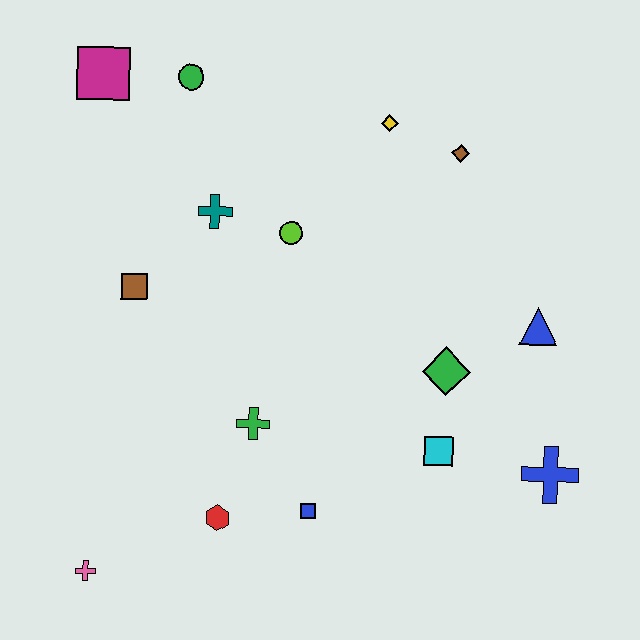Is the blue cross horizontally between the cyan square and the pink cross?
No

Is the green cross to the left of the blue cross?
Yes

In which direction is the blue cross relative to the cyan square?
The blue cross is to the right of the cyan square.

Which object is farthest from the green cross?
The magenta square is farthest from the green cross.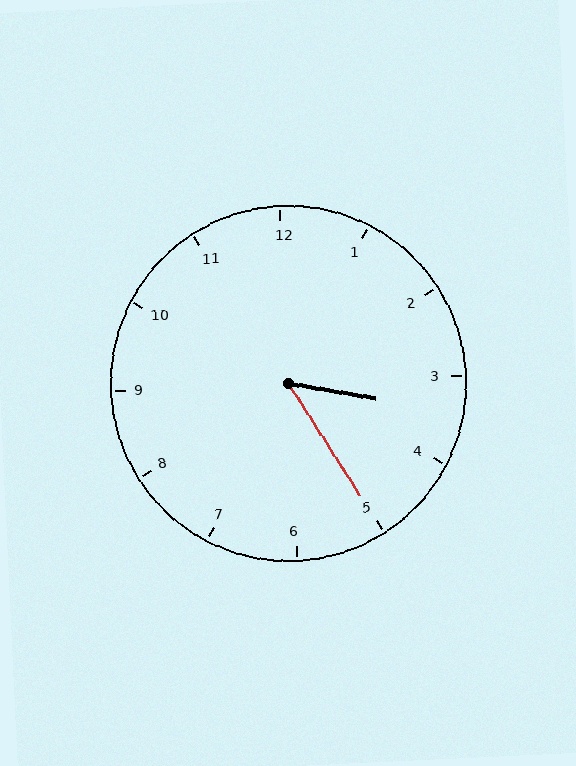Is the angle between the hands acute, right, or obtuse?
It is acute.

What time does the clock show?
3:25.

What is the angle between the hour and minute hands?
Approximately 48 degrees.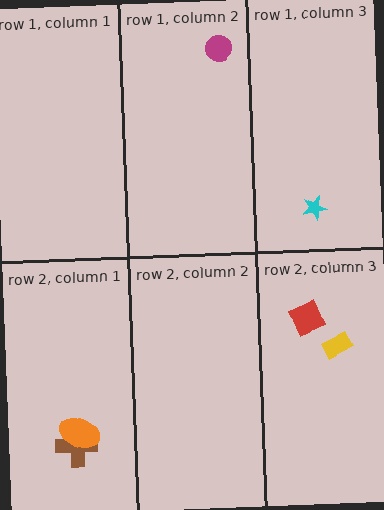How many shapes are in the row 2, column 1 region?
2.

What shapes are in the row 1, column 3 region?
The cyan star.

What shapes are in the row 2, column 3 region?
The yellow rectangle, the red square.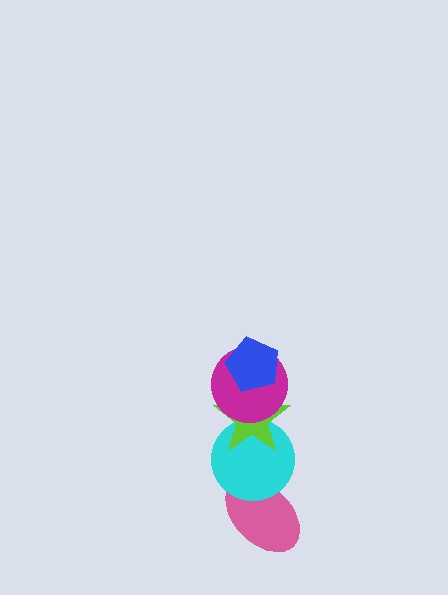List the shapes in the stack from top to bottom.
From top to bottom: the blue pentagon, the magenta circle, the lime star, the cyan circle, the pink ellipse.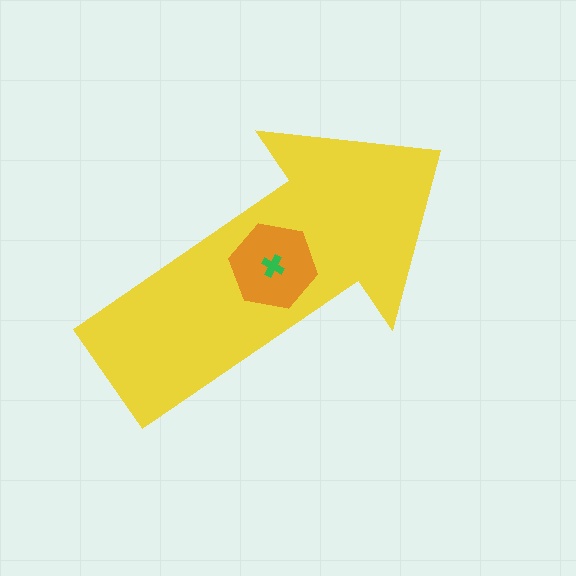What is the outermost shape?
The yellow arrow.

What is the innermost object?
The green cross.